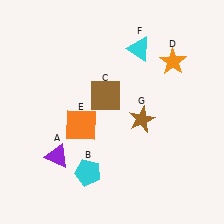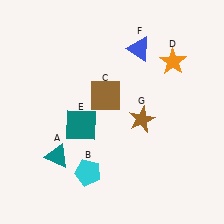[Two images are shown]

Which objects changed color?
A changed from purple to teal. E changed from orange to teal. F changed from cyan to blue.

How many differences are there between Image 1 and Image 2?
There are 3 differences between the two images.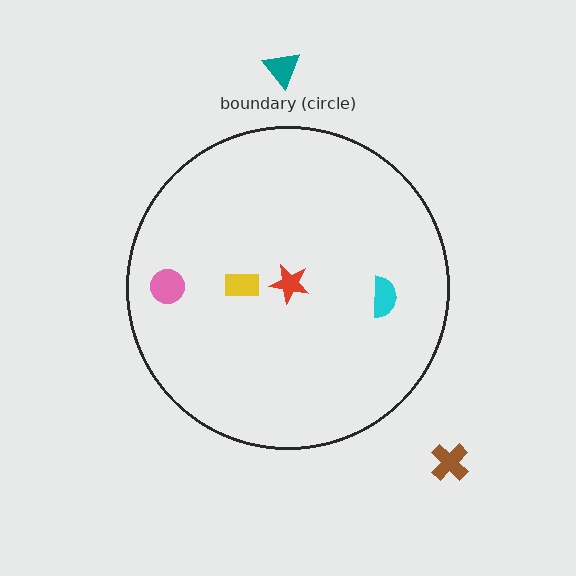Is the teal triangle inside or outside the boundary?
Outside.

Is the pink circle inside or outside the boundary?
Inside.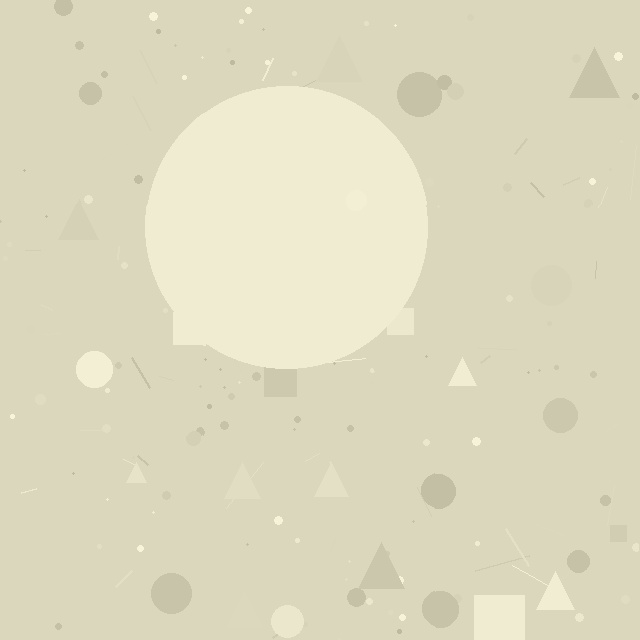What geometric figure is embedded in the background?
A circle is embedded in the background.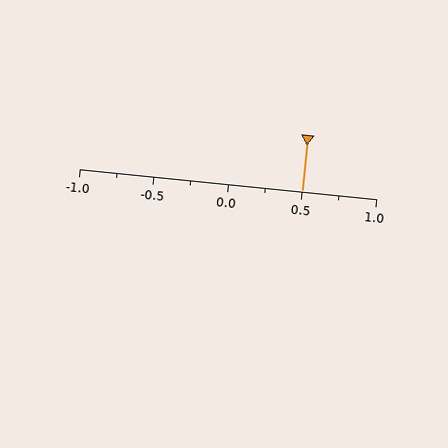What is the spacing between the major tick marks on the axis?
The major ticks are spaced 0.5 apart.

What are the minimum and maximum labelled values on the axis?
The axis runs from -1.0 to 1.0.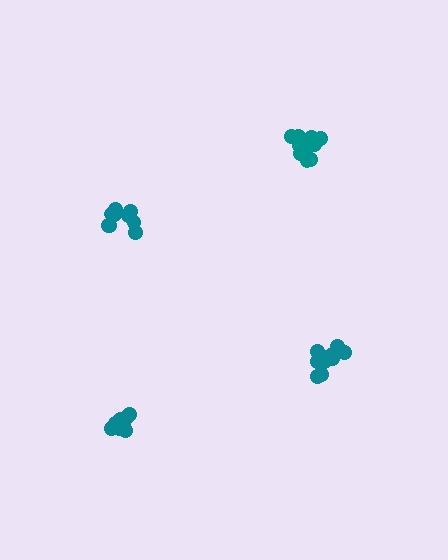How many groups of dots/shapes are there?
There are 4 groups.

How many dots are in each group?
Group 1: 11 dots, Group 2: 9 dots, Group 3: 14 dots, Group 4: 9 dots (43 total).